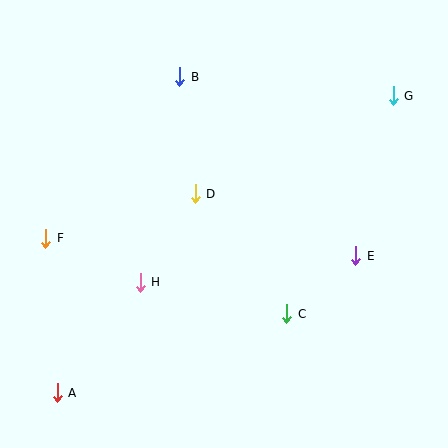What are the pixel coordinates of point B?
Point B is at (180, 77).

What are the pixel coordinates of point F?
Point F is at (46, 238).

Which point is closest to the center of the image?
Point D at (195, 194) is closest to the center.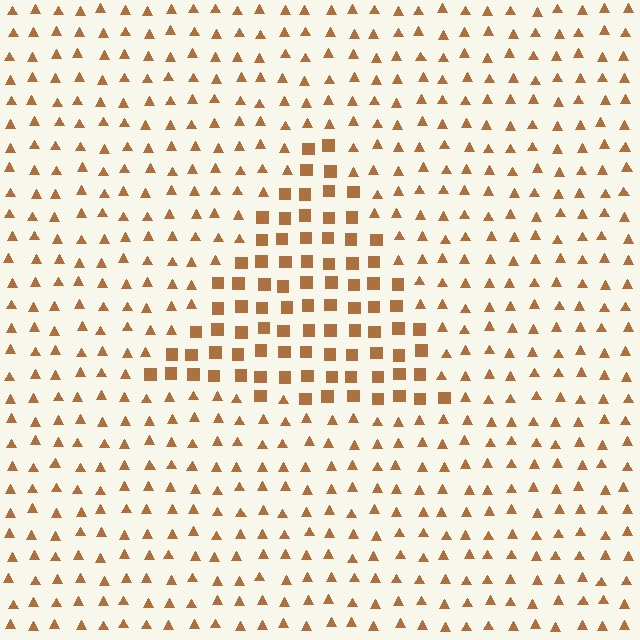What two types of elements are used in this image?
The image uses squares inside the triangle region and triangles outside it.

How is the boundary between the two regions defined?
The boundary is defined by a change in element shape: squares inside vs. triangles outside. All elements share the same color and spacing.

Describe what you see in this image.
The image is filled with small brown elements arranged in a uniform grid. A triangle-shaped region contains squares, while the surrounding area contains triangles. The boundary is defined purely by the change in element shape.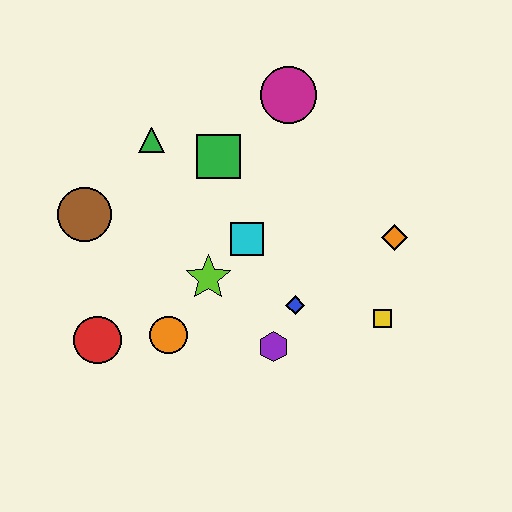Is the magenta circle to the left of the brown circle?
No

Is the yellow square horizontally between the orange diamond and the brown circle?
Yes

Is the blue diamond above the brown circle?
No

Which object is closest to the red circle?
The orange circle is closest to the red circle.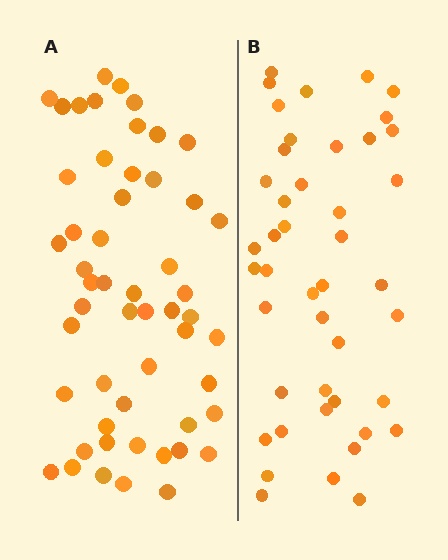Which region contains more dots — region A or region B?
Region A (the left region) has more dots.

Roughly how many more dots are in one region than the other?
Region A has roughly 8 or so more dots than region B.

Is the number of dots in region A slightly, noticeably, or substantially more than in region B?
Region A has only slightly more — the two regions are fairly close. The ratio is roughly 1.2 to 1.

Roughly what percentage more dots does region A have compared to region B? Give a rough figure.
About 20% more.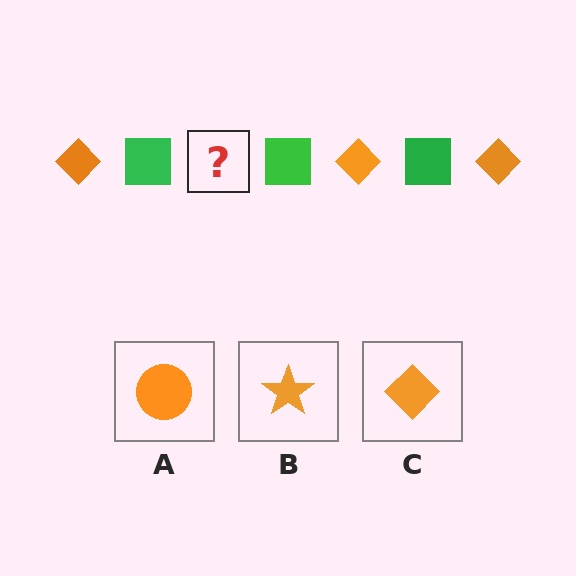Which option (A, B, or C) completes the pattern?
C.